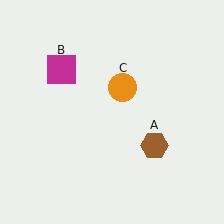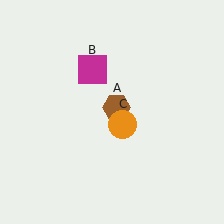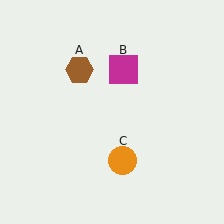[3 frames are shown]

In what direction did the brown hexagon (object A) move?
The brown hexagon (object A) moved up and to the left.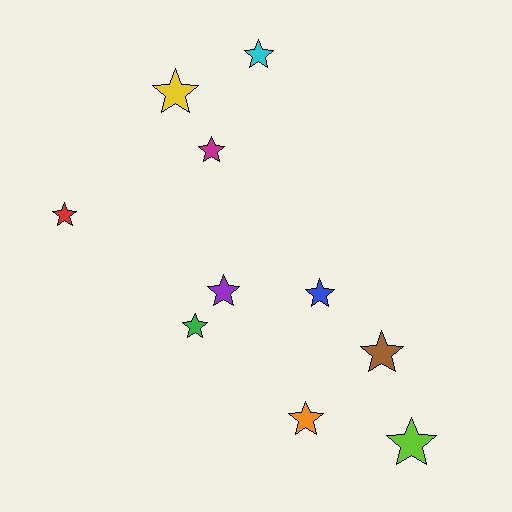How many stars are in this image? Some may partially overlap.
There are 10 stars.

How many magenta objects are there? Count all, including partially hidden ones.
There is 1 magenta object.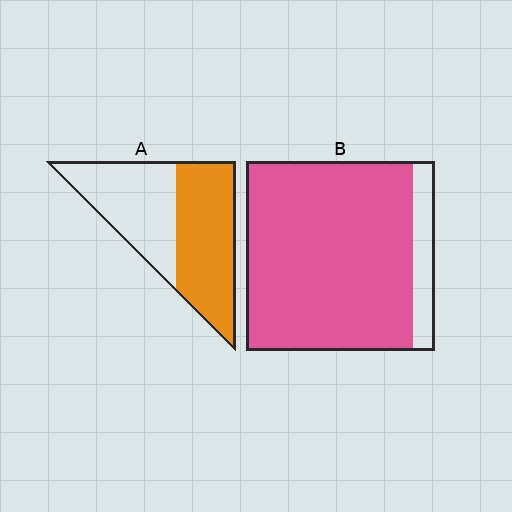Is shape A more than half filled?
Roughly half.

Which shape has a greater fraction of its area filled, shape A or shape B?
Shape B.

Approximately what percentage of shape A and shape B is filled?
A is approximately 55% and B is approximately 90%.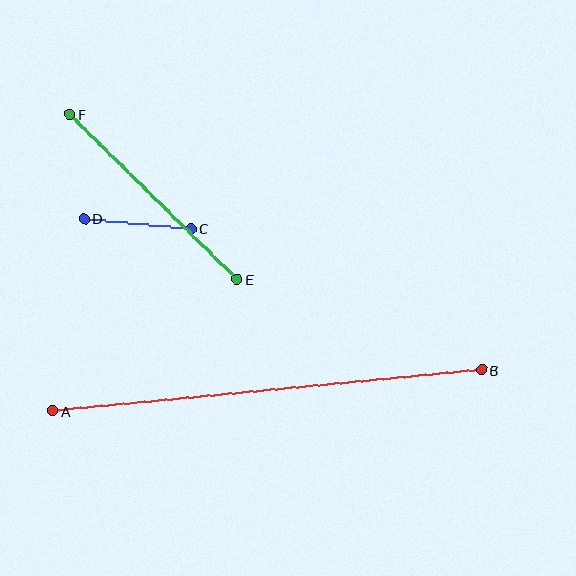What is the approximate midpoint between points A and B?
The midpoint is at approximately (267, 391) pixels.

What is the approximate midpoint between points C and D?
The midpoint is at approximately (138, 224) pixels.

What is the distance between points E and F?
The distance is approximately 235 pixels.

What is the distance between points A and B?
The distance is approximately 431 pixels.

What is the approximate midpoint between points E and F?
The midpoint is at approximately (153, 197) pixels.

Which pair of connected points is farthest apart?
Points A and B are farthest apart.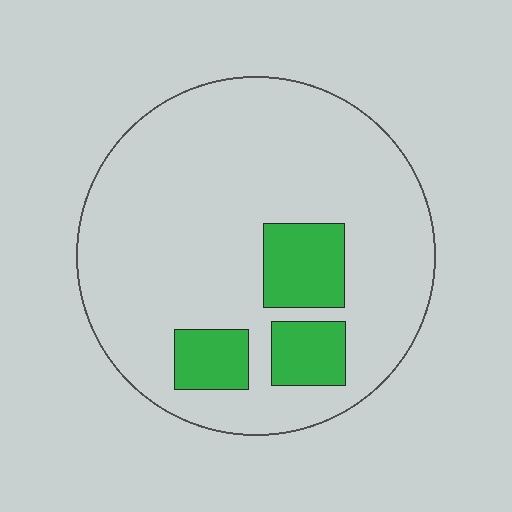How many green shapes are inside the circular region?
3.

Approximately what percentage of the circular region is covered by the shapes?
Approximately 15%.